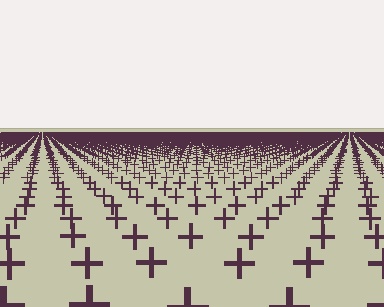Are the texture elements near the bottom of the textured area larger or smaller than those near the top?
Larger. Near the bottom, elements are closer to the viewer and appear at a bigger on-screen size.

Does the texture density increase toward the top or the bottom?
Density increases toward the top.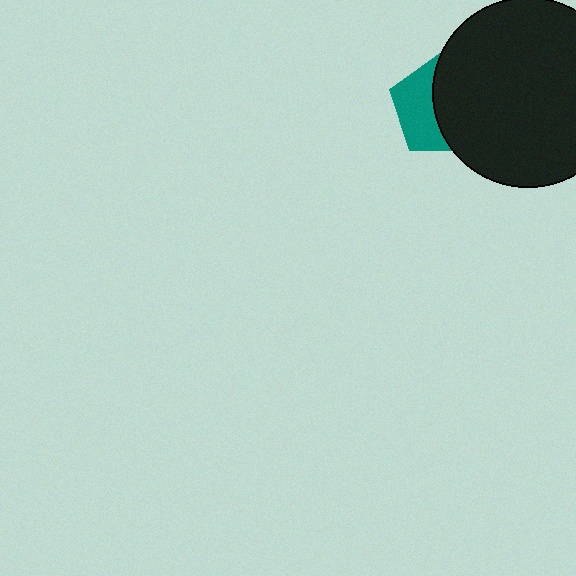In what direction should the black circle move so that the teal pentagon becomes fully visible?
The black circle should move right. That is the shortest direction to clear the overlap and leave the teal pentagon fully visible.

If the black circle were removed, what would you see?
You would see the complete teal pentagon.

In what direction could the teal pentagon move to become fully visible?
The teal pentagon could move left. That would shift it out from behind the black circle entirely.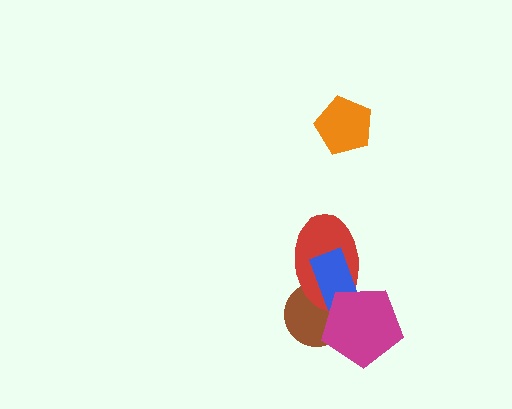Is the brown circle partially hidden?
Yes, it is partially covered by another shape.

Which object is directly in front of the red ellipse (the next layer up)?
The blue rectangle is directly in front of the red ellipse.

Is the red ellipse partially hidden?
Yes, it is partially covered by another shape.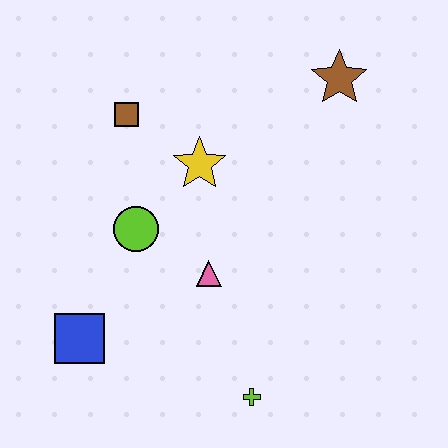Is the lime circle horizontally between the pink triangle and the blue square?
Yes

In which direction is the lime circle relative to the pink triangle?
The lime circle is to the left of the pink triangle.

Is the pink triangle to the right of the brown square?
Yes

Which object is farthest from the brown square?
The lime cross is farthest from the brown square.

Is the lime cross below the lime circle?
Yes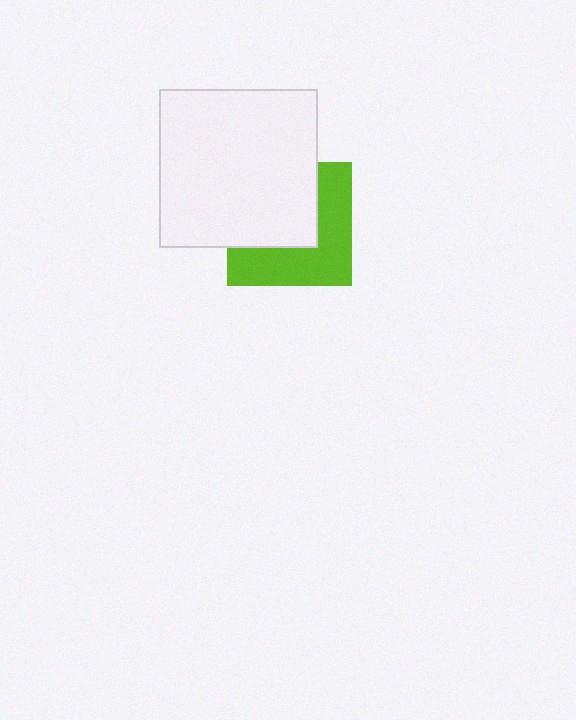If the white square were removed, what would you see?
You would see the complete lime square.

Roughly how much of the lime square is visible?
About half of it is visible (roughly 50%).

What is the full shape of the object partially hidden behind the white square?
The partially hidden object is a lime square.